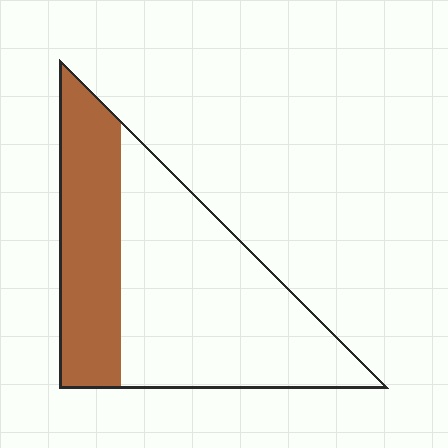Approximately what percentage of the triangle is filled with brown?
Approximately 35%.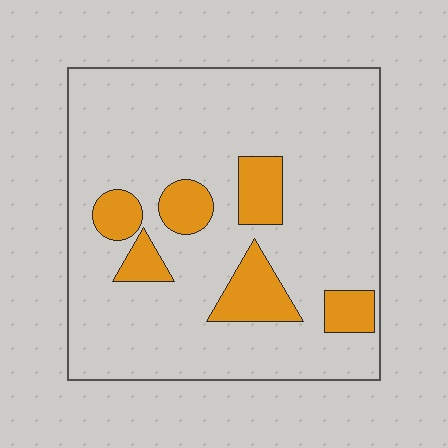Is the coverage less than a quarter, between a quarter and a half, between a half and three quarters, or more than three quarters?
Less than a quarter.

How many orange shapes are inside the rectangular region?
6.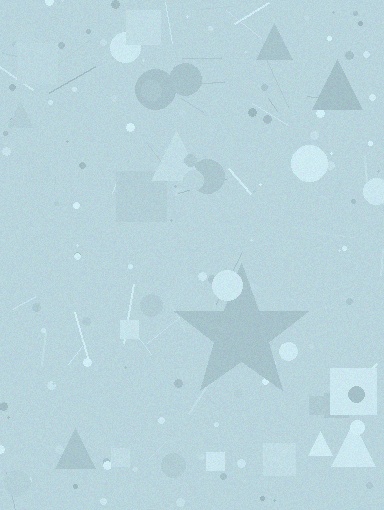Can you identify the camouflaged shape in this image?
The camouflaged shape is a star.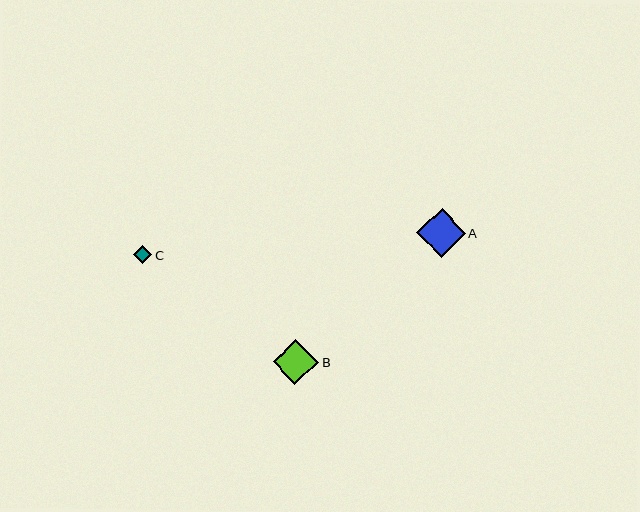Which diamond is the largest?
Diamond A is the largest with a size of approximately 49 pixels.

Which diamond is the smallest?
Diamond C is the smallest with a size of approximately 18 pixels.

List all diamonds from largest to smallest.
From largest to smallest: A, B, C.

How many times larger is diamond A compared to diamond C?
Diamond A is approximately 2.7 times the size of diamond C.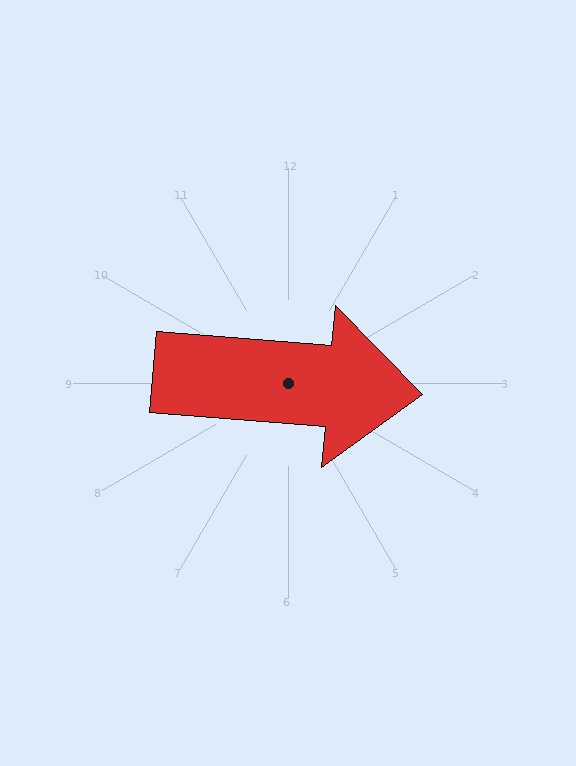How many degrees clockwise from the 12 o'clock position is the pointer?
Approximately 95 degrees.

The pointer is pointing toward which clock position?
Roughly 3 o'clock.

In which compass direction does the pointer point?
East.